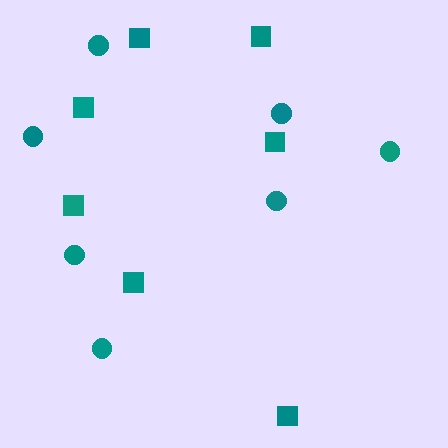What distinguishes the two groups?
There are 2 groups: one group of circles (7) and one group of squares (7).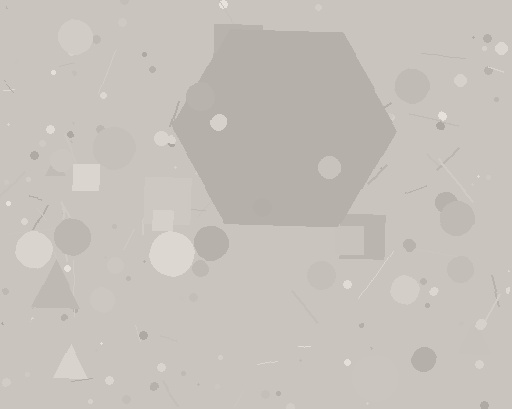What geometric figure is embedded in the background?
A hexagon is embedded in the background.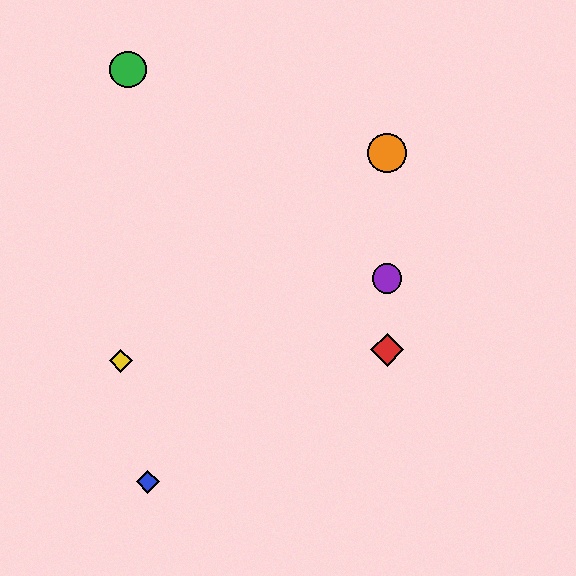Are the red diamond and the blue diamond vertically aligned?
No, the red diamond is at x≈387 and the blue diamond is at x≈148.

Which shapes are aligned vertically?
The red diamond, the purple circle, the orange circle are aligned vertically.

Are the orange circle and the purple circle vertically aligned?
Yes, both are at x≈387.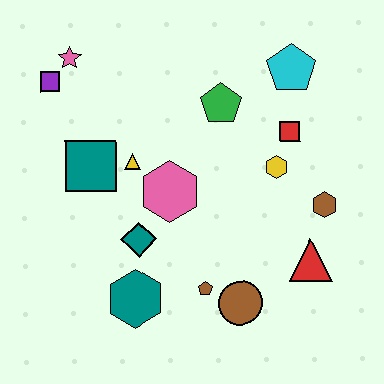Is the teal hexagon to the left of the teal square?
No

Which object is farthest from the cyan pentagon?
The teal hexagon is farthest from the cyan pentagon.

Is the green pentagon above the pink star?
No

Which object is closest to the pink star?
The purple square is closest to the pink star.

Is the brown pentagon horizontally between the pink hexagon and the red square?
Yes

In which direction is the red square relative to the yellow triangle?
The red square is to the right of the yellow triangle.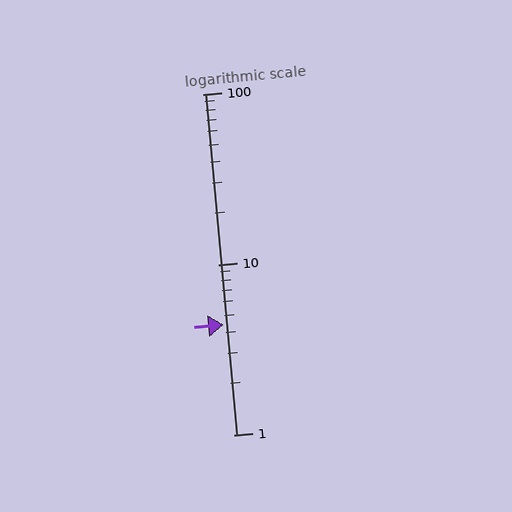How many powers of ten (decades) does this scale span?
The scale spans 2 decades, from 1 to 100.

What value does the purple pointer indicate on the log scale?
The pointer indicates approximately 4.4.